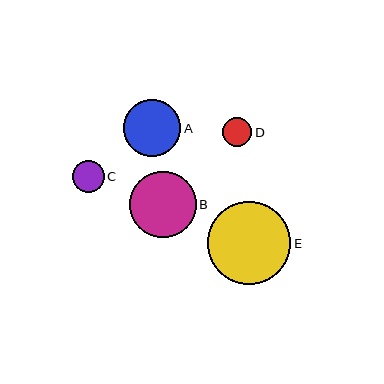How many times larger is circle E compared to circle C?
Circle E is approximately 2.6 times the size of circle C.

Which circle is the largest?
Circle E is the largest with a size of approximately 83 pixels.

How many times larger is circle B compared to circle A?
Circle B is approximately 1.2 times the size of circle A.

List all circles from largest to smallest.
From largest to smallest: E, B, A, C, D.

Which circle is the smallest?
Circle D is the smallest with a size of approximately 29 pixels.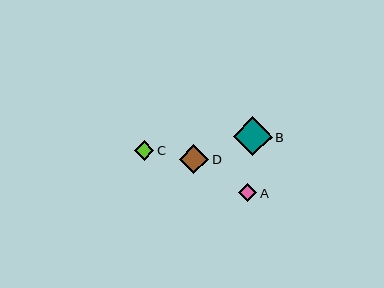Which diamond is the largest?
Diamond B is the largest with a size of approximately 39 pixels.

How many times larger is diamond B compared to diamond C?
Diamond B is approximately 2.0 times the size of diamond C.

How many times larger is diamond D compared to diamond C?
Diamond D is approximately 1.5 times the size of diamond C.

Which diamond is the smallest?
Diamond A is the smallest with a size of approximately 18 pixels.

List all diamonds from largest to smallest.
From largest to smallest: B, D, C, A.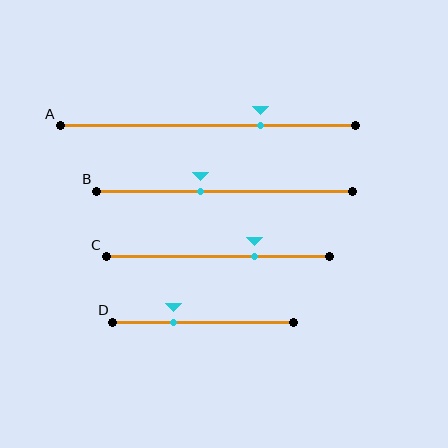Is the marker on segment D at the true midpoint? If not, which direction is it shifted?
No, the marker on segment D is shifted to the left by about 16% of the segment length.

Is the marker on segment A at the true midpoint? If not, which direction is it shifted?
No, the marker on segment A is shifted to the right by about 18% of the segment length.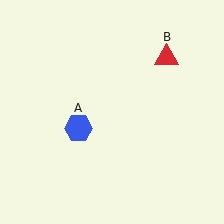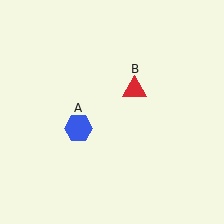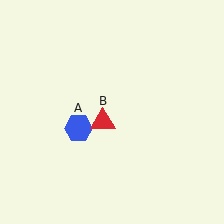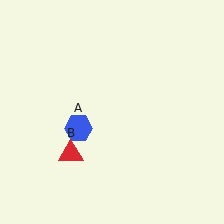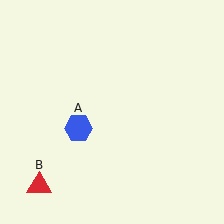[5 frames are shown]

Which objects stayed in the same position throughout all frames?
Blue hexagon (object A) remained stationary.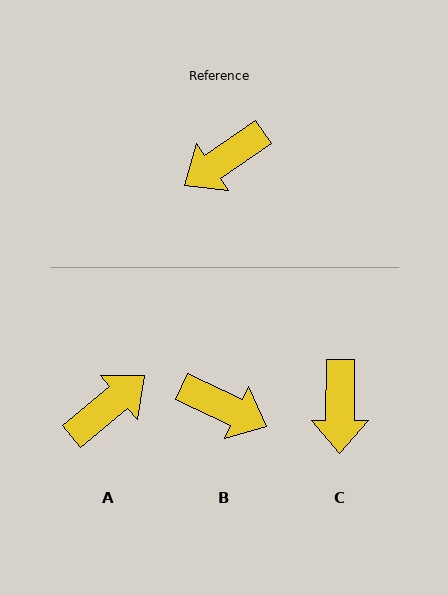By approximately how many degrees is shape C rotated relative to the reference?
Approximately 55 degrees counter-clockwise.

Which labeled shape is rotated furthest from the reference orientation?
A, about 174 degrees away.